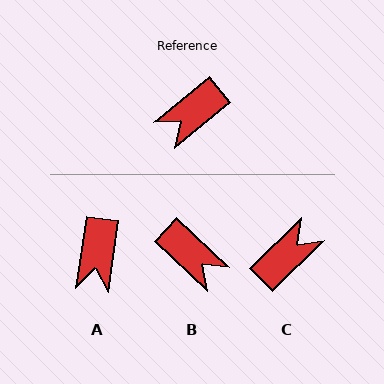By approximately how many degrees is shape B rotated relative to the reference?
Approximately 97 degrees counter-clockwise.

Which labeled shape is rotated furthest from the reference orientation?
C, about 175 degrees away.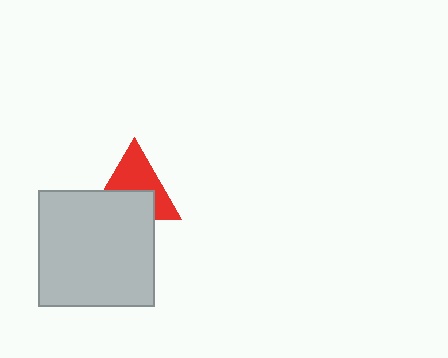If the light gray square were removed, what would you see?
You would see the complete red triangle.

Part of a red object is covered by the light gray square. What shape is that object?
It is a triangle.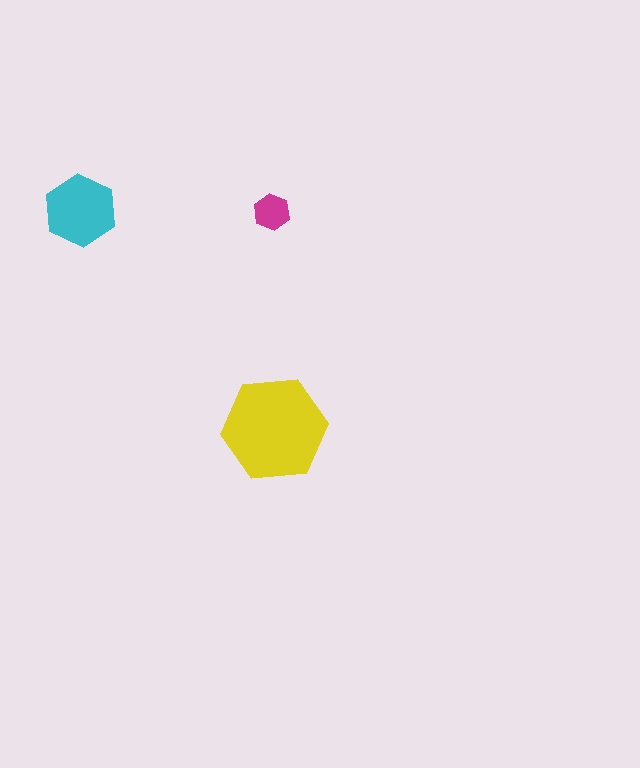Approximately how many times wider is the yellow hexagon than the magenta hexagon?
About 3 times wider.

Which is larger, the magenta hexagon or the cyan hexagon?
The cyan one.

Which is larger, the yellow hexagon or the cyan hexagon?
The yellow one.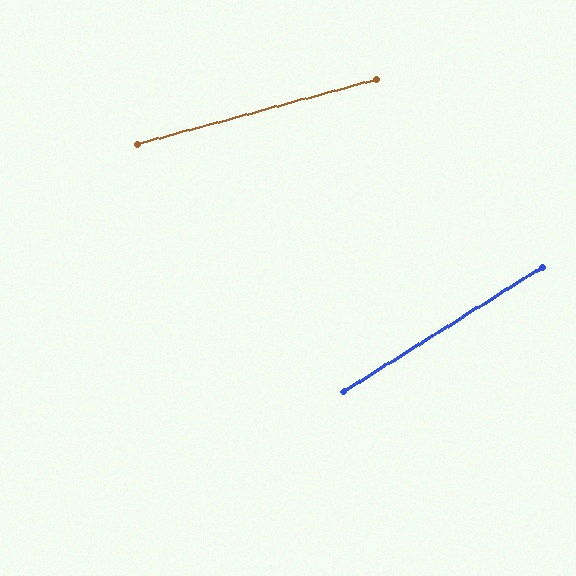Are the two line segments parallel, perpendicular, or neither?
Neither parallel nor perpendicular — they differ by about 17°.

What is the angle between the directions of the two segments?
Approximately 17 degrees.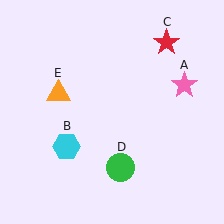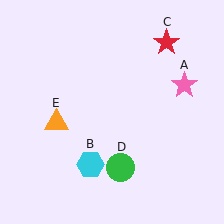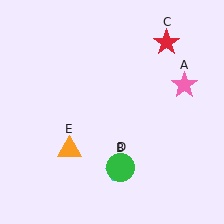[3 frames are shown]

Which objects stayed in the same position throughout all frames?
Pink star (object A) and red star (object C) and green circle (object D) remained stationary.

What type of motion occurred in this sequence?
The cyan hexagon (object B), orange triangle (object E) rotated counterclockwise around the center of the scene.